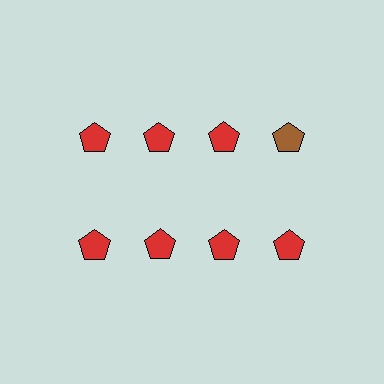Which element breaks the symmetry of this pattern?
The brown pentagon in the top row, second from right column breaks the symmetry. All other shapes are red pentagons.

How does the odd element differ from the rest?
It has a different color: brown instead of red.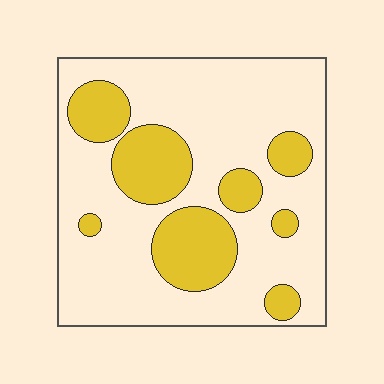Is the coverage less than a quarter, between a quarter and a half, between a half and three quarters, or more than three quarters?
Between a quarter and a half.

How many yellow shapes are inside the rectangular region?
8.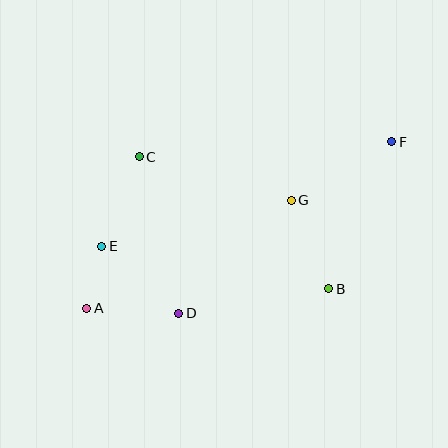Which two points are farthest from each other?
Points A and F are farthest from each other.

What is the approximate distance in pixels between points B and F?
The distance between B and F is approximately 160 pixels.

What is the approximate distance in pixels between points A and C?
The distance between A and C is approximately 160 pixels.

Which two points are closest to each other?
Points A and E are closest to each other.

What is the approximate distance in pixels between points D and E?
The distance between D and E is approximately 102 pixels.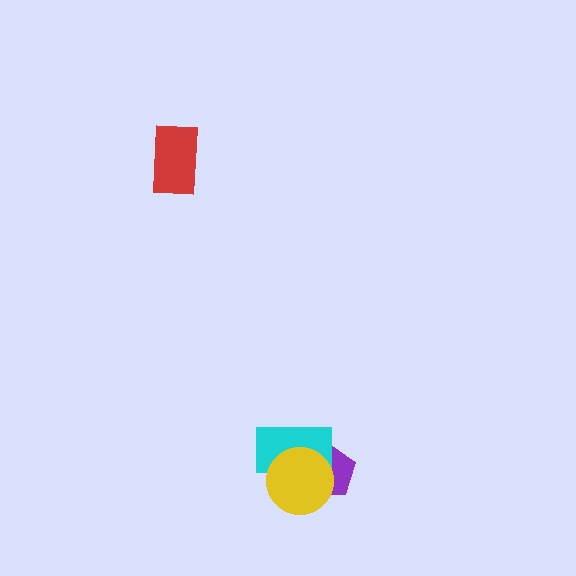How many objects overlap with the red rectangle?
0 objects overlap with the red rectangle.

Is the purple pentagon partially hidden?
Yes, it is partially covered by another shape.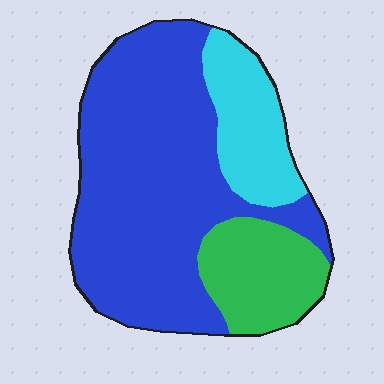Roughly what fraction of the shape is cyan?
Cyan covers 17% of the shape.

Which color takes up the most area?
Blue, at roughly 65%.